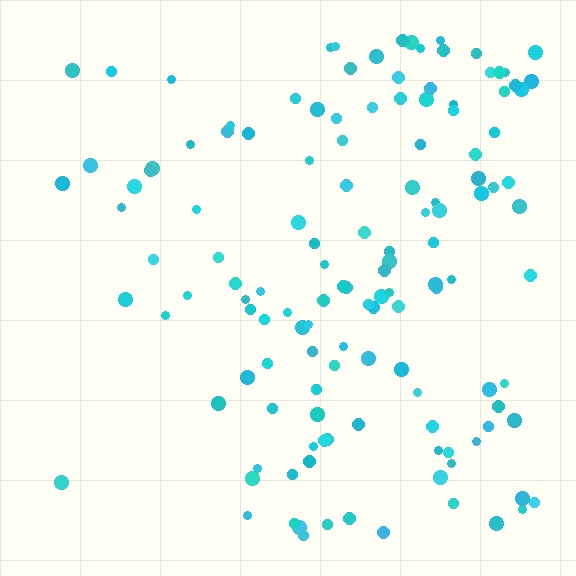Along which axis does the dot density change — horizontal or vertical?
Horizontal.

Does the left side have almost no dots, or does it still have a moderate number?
Still a moderate number, just noticeably fewer than the right.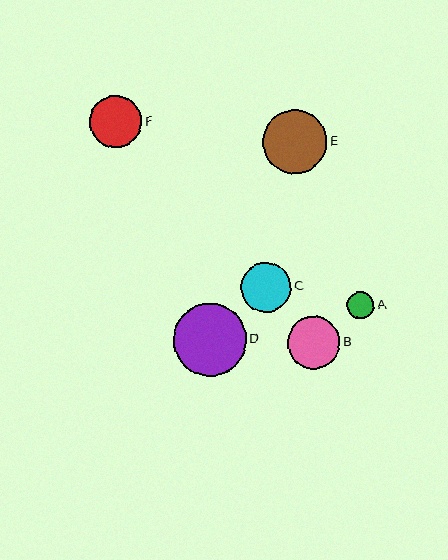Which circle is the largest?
Circle D is the largest with a size of approximately 73 pixels.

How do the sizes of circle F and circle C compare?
Circle F and circle C are approximately the same size.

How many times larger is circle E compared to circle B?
Circle E is approximately 1.2 times the size of circle B.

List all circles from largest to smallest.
From largest to smallest: D, E, B, F, C, A.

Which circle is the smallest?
Circle A is the smallest with a size of approximately 27 pixels.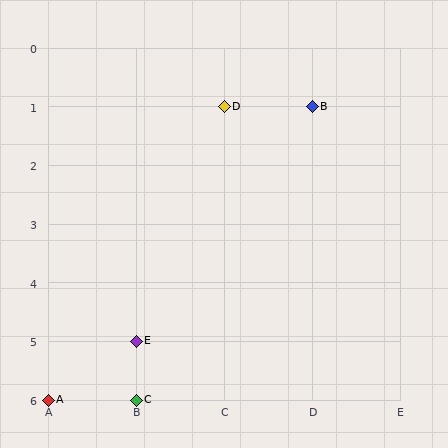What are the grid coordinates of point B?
Point B is at grid coordinates (D, 1).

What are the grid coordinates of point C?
Point C is at grid coordinates (B, 6).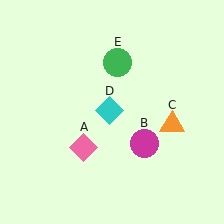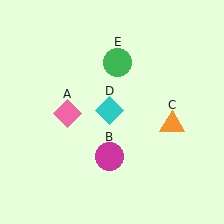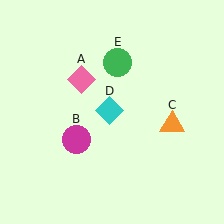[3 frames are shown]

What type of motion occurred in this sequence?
The pink diamond (object A), magenta circle (object B) rotated clockwise around the center of the scene.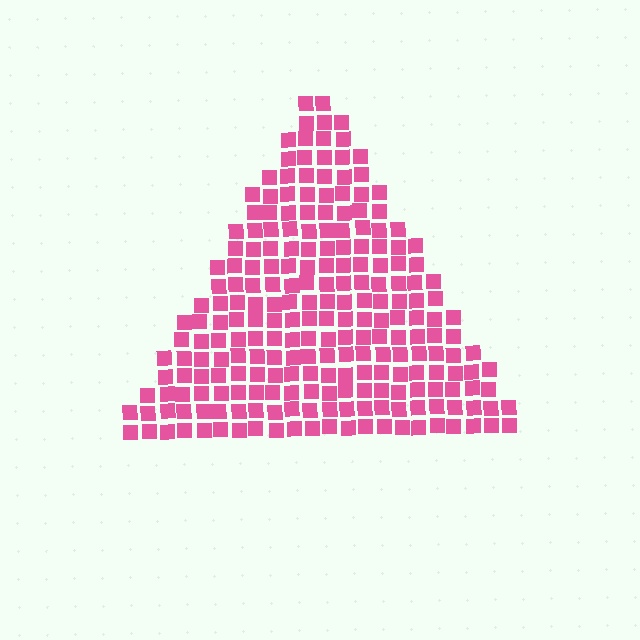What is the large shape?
The large shape is a triangle.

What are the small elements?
The small elements are squares.